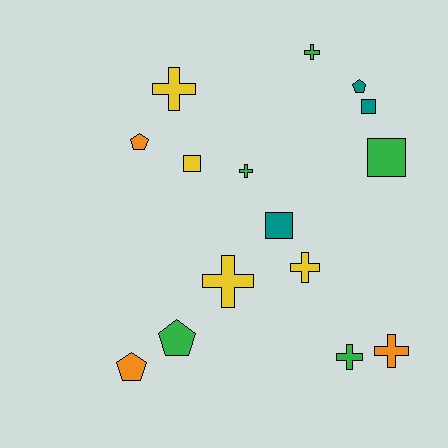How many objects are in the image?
There are 15 objects.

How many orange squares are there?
There are no orange squares.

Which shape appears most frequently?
Cross, with 7 objects.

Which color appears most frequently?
Green, with 5 objects.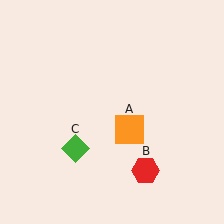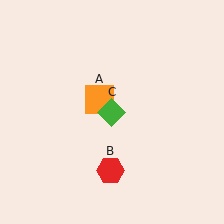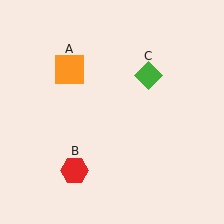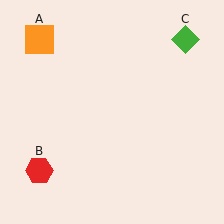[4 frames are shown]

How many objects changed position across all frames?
3 objects changed position: orange square (object A), red hexagon (object B), green diamond (object C).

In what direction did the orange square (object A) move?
The orange square (object A) moved up and to the left.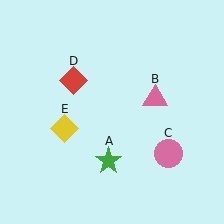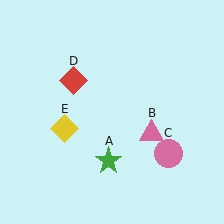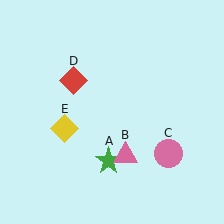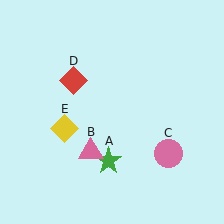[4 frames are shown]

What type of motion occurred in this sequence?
The pink triangle (object B) rotated clockwise around the center of the scene.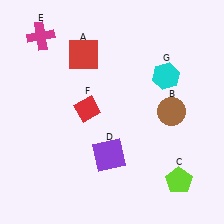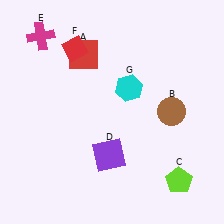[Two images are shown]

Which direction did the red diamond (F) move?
The red diamond (F) moved up.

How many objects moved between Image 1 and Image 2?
2 objects moved between the two images.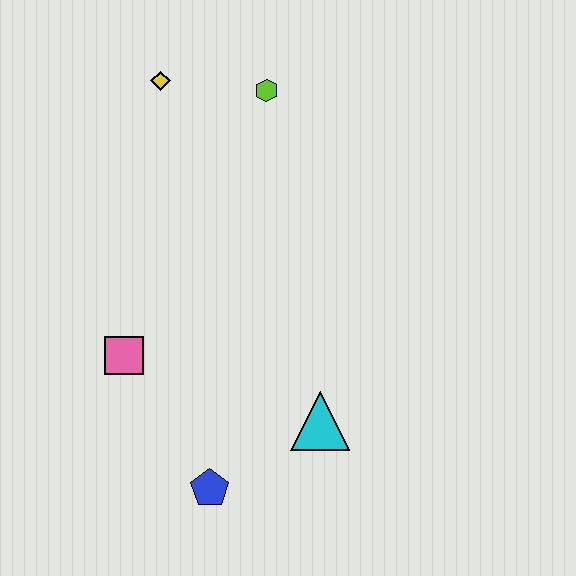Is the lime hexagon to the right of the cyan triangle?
No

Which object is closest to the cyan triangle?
The blue pentagon is closest to the cyan triangle.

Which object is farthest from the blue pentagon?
The yellow diamond is farthest from the blue pentagon.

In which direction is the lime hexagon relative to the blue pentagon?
The lime hexagon is above the blue pentagon.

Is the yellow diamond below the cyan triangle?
No